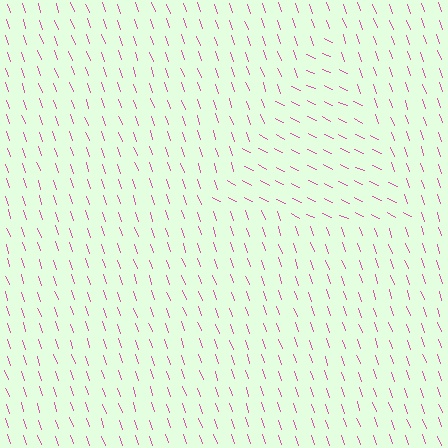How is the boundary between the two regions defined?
The boundary is defined purely by a change in line orientation (approximately 45 degrees difference). All lines are the same color and thickness.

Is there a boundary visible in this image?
Yes, there is a texture boundary formed by a change in line orientation.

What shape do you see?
I see a triangle.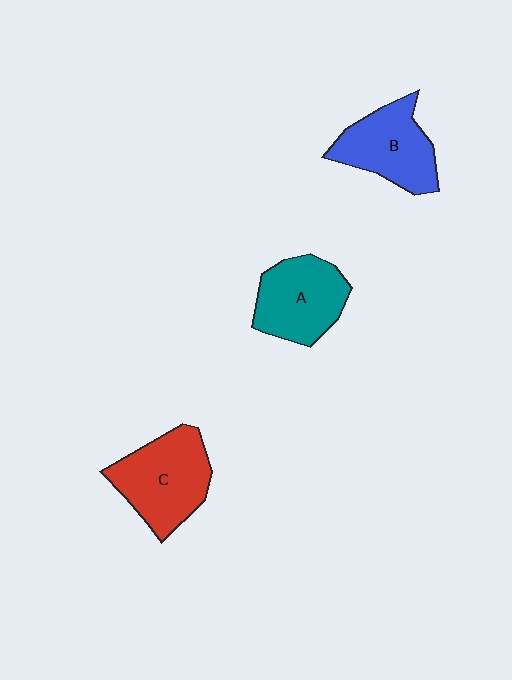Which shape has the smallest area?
Shape B (blue).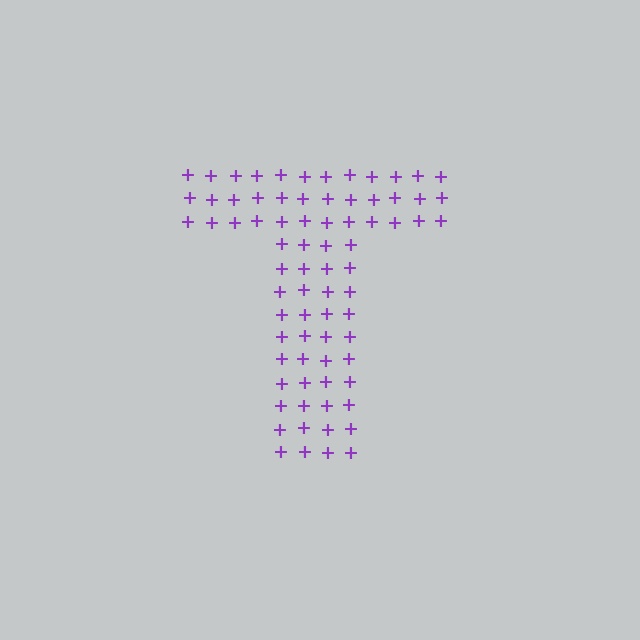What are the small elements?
The small elements are plus signs.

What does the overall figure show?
The overall figure shows the letter T.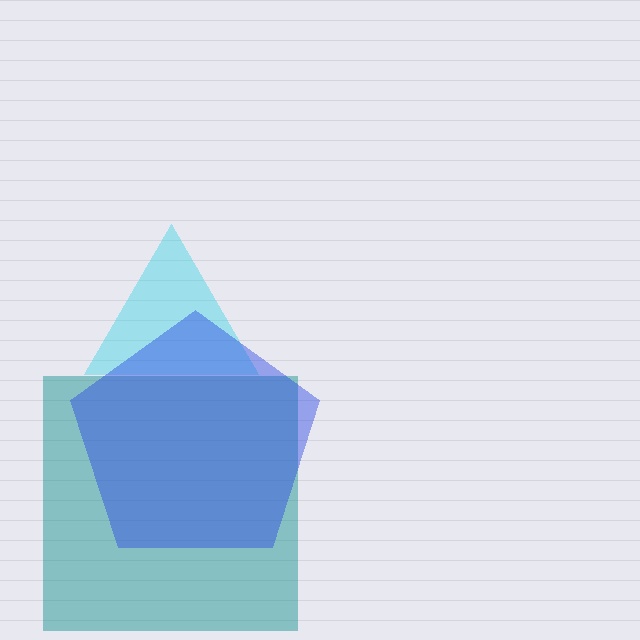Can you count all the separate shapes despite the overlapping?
Yes, there are 3 separate shapes.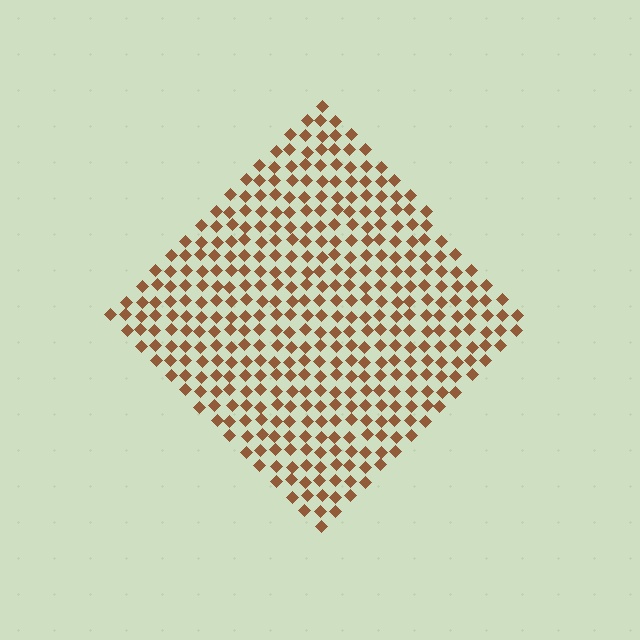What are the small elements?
The small elements are diamonds.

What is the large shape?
The large shape is a diamond.